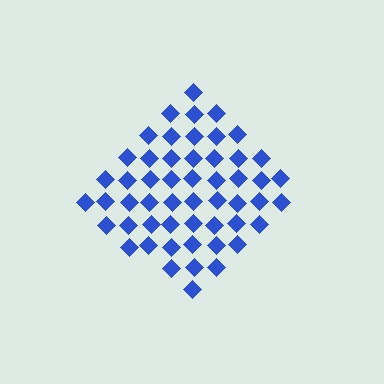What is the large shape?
The large shape is a diamond.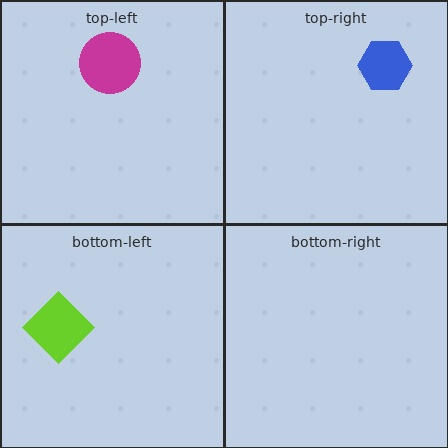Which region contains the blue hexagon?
The top-right region.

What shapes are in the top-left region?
The magenta circle.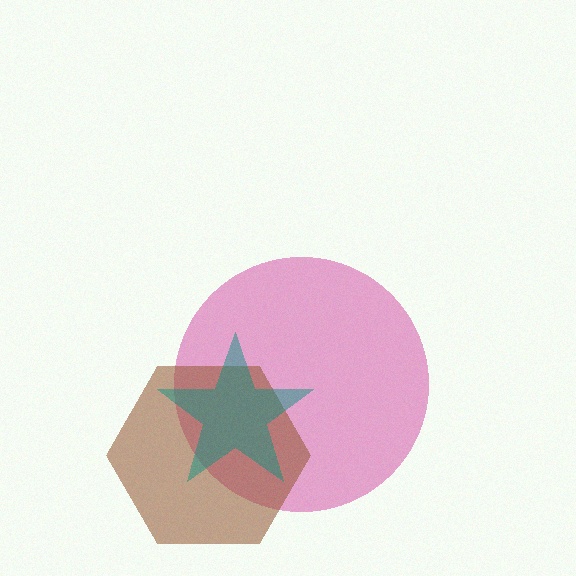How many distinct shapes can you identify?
There are 3 distinct shapes: a magenta circle, a brown hexagon, a teal star.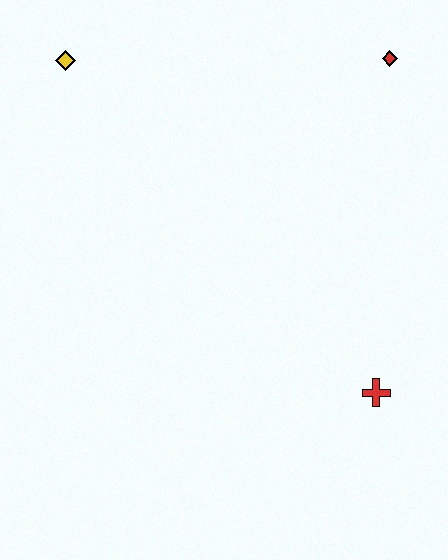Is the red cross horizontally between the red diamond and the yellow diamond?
Yes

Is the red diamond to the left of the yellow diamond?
No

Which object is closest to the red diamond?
The yellow diamond is closest to the red diamond.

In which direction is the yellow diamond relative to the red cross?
The yellow diamond is above the red cross.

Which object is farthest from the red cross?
The yellow diamond is farthest from the red cross.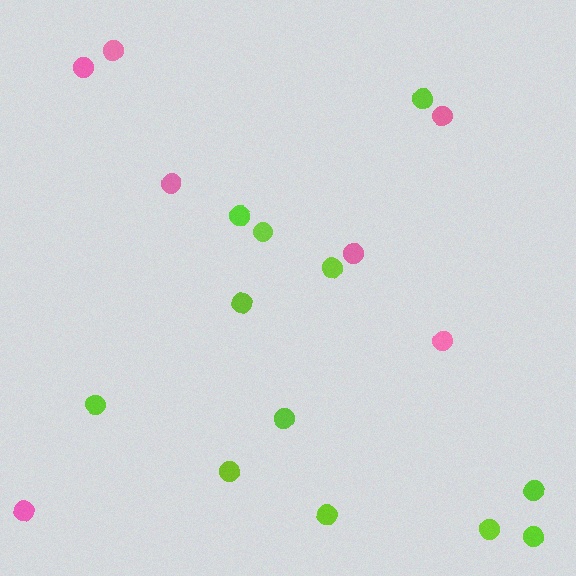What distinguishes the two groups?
There are 2 groups: one group of lime circles (12) and one group of pink circles (7).